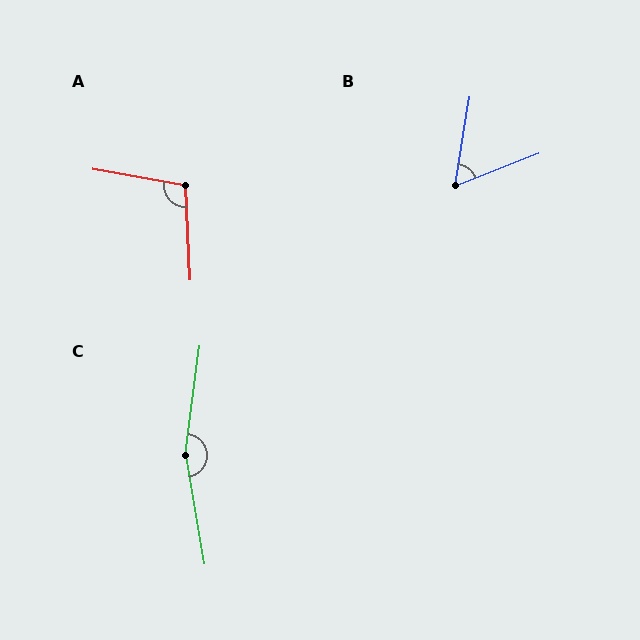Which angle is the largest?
C, at approximately 162 degrees.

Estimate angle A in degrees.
Approximately 103 degrees.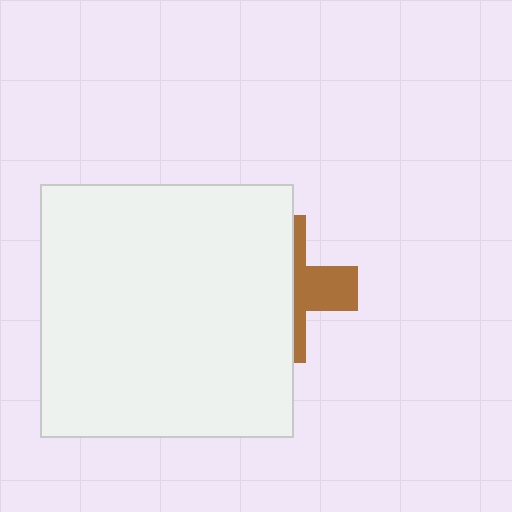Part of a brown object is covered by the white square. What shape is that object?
It is a cross.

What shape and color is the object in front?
The object in front is a white square.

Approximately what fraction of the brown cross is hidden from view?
Roughly 63% of the brown cross is hidden behind the white square.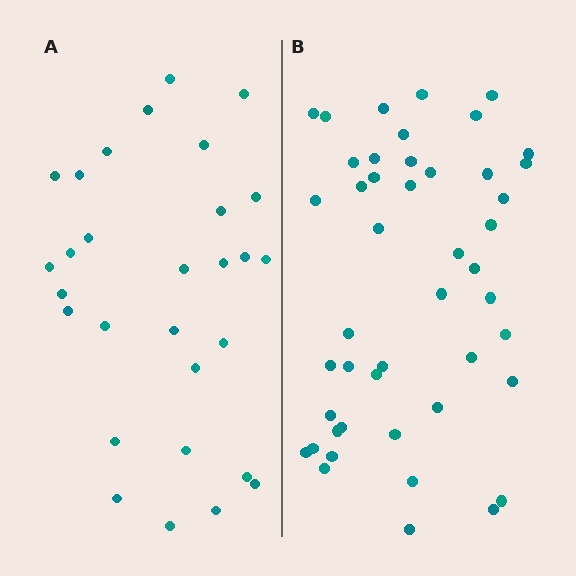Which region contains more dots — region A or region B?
Region B (the right region) has more dots.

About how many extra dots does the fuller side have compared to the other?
Region B has approximately 15 more dots than region A.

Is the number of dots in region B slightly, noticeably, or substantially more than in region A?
Region B has substantially more. The ratio is roughly 1.6 to 1.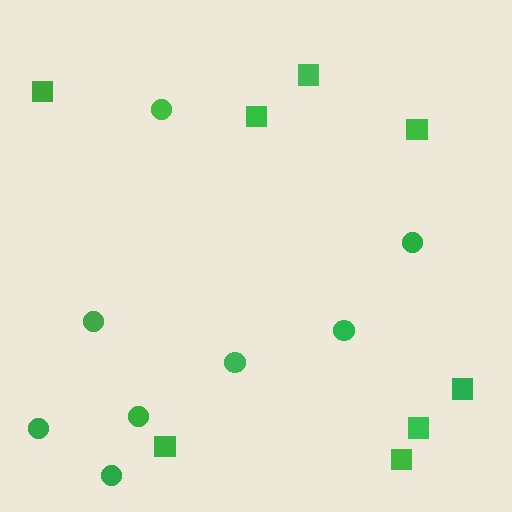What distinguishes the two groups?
There are 2 groups: one group of circles (8) and one group of squares (8).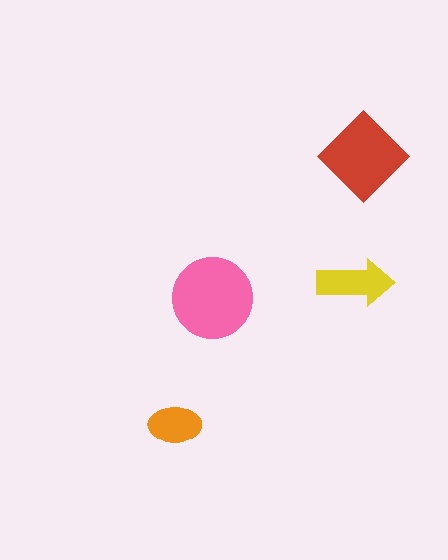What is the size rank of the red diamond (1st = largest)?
2nd.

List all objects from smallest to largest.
The orange ellipse, the yellow arrow, the red diamond, the pink circle.